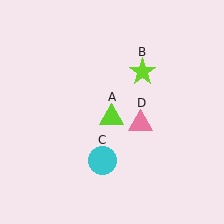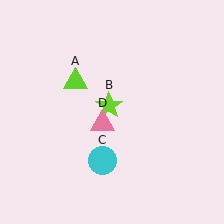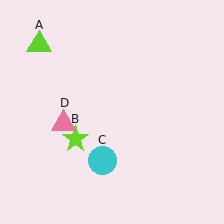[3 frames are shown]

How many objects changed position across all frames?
3 objects changed position: lime triangle (object A), lime star (object B), pink triangle (object D).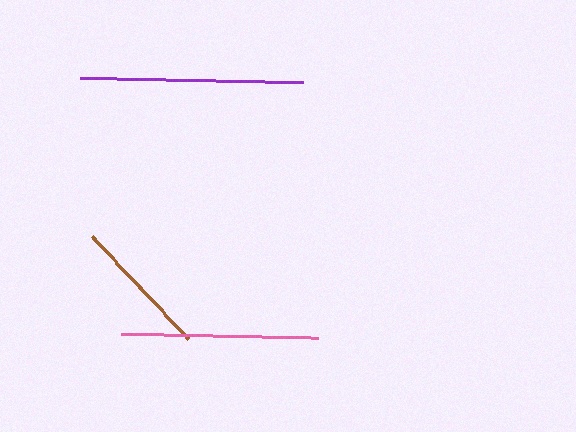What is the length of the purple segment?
The purple segment is approximately 223 pixels long.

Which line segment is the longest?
The purple line is the longest at approximately 223 pixels.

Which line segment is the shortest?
The brown line is the shortest at approximately 141 pixels.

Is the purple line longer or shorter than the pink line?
The purple line is longer than the pink line.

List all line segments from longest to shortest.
From longest to shortest: purple, pink, brown.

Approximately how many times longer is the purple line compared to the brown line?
The purple line is approximately 1.6 times the length of the brown line.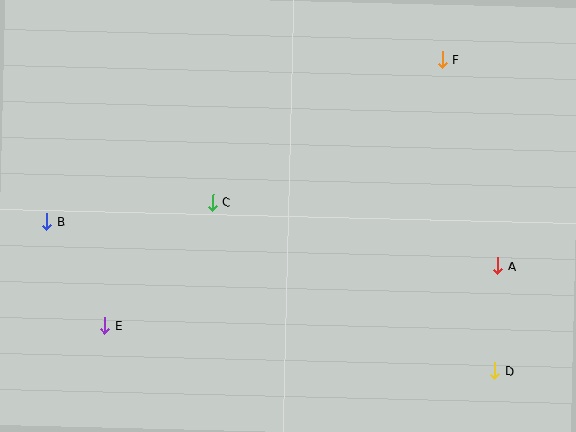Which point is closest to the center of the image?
Point C at (212, 202) is closest to the center.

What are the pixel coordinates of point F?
Point F is at (442, 59).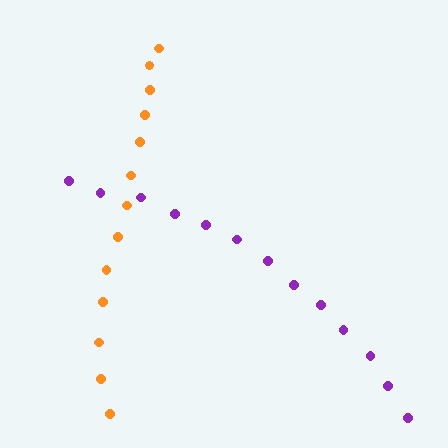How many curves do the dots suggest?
There are 2 distinct paths.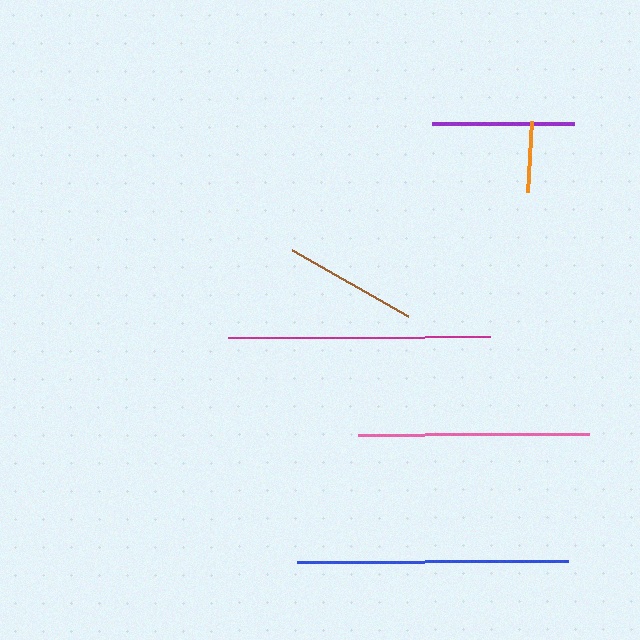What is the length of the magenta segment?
The magenta segment is approximately 262 pixels long.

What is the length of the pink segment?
The pink segment is approximately 231 pixels long.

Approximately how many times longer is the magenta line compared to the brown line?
The magenta line is approximately 2.0 times the length of the brown line.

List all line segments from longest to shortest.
From longest to shortest: blue, magenta, pink, purple, brown, orange.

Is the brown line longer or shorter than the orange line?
The brown line is longer than the orange line.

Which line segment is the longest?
The blue line is the longest at approximately 272 pixels.